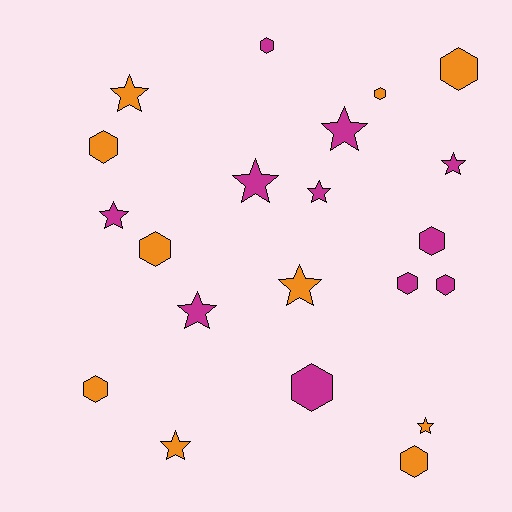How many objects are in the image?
There are 21 objects.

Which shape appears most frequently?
Hexagon, with 11 objects.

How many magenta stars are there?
There are 6 magenta stars.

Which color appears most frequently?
Magenta, with 11 objects.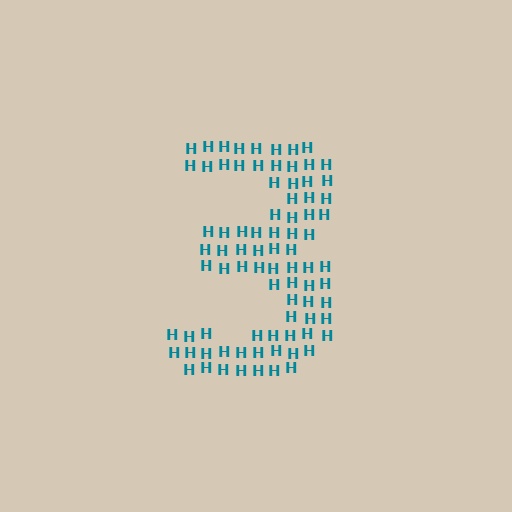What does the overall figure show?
The overall figure shows the digit 3.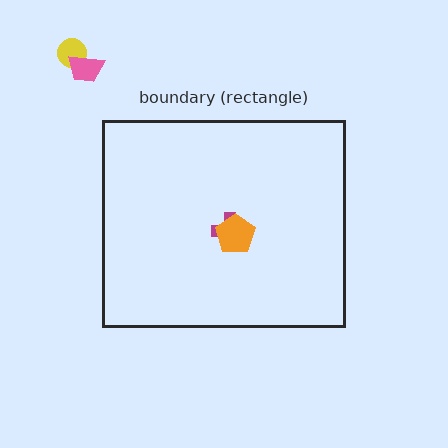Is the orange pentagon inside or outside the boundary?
Inside.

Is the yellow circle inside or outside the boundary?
Outside.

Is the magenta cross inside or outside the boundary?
Inside.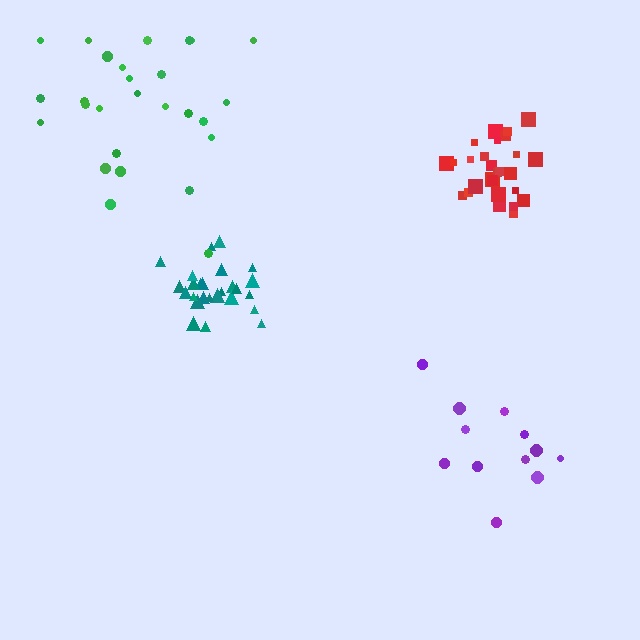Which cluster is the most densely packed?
Teal.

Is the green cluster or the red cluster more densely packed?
Red.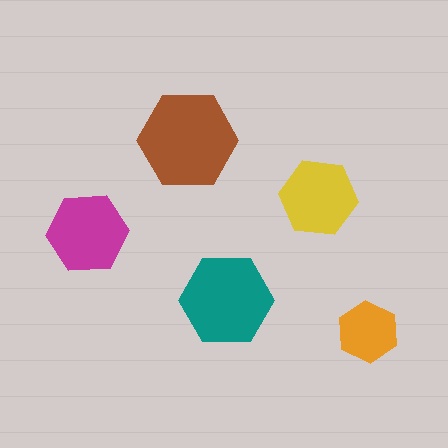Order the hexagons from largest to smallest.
the brown one, the teal one, the magenta one, the yellow one, the orange one.